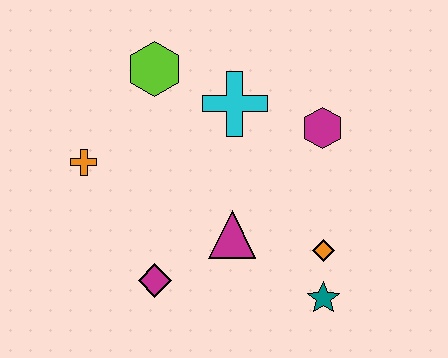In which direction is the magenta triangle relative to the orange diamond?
The magenta triangle is to the left of the orange diamond.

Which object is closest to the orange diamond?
The teal star is closest to the orange diamond.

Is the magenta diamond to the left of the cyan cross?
Yes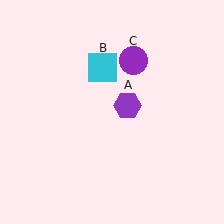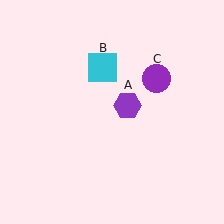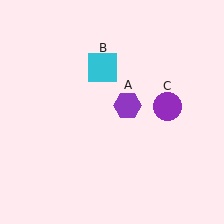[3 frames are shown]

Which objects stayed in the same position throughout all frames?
Purple hexagon (object A) and cyan square (object B) remained stationary.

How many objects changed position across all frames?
1 object changed position: purple circle (object C).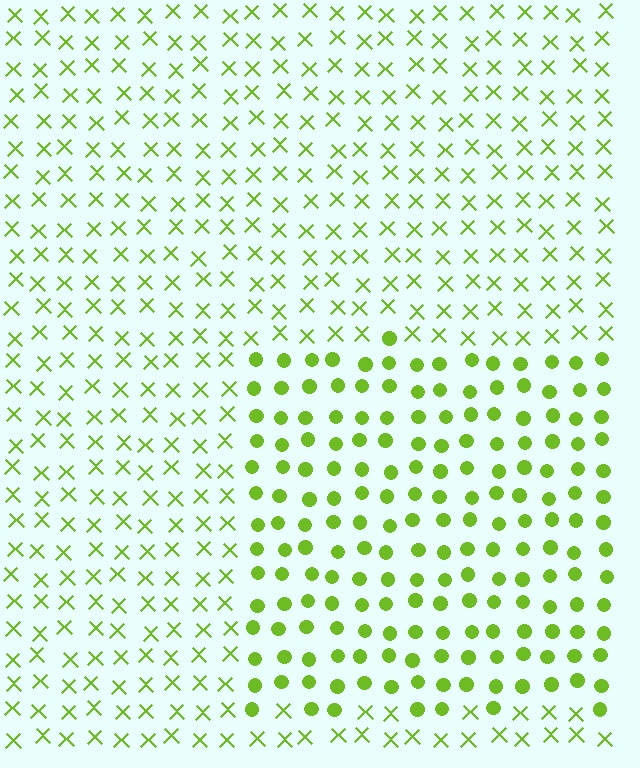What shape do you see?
I see a rectangle.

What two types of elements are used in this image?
The image uses circles inside the rectangle region and X marks outside it.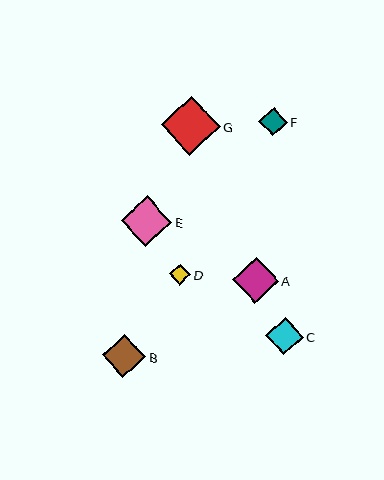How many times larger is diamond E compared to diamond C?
Diamond E is approximately 1.4 times the size of diamond C.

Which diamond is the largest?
Diamond G is the largest with a size of approximately 59 pixels.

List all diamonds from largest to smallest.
From largest to smallest: G, E, A, B, C, F, D.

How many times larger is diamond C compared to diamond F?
Diamond C is approximately 1.3 times the size of diamond F.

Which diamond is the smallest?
Diamond D is the smallest with a size of approximately 21 pixels.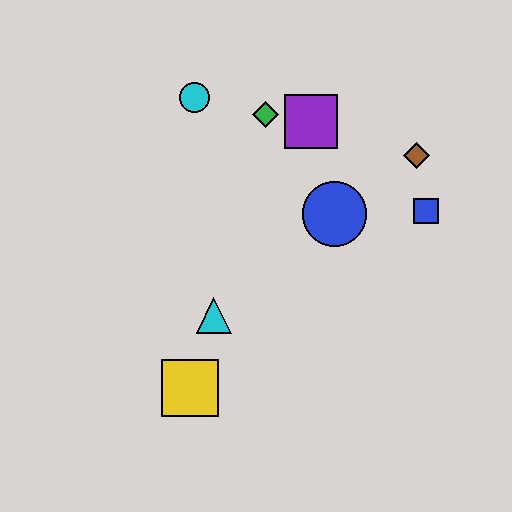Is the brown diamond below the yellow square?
No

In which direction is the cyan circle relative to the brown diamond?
The cyan circle is to the left of the brown diamond.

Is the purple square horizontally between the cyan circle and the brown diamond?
Yes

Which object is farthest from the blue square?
The yellow square is farthest from the blue square.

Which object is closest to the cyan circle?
The green diamond is closest to the cyan circle.